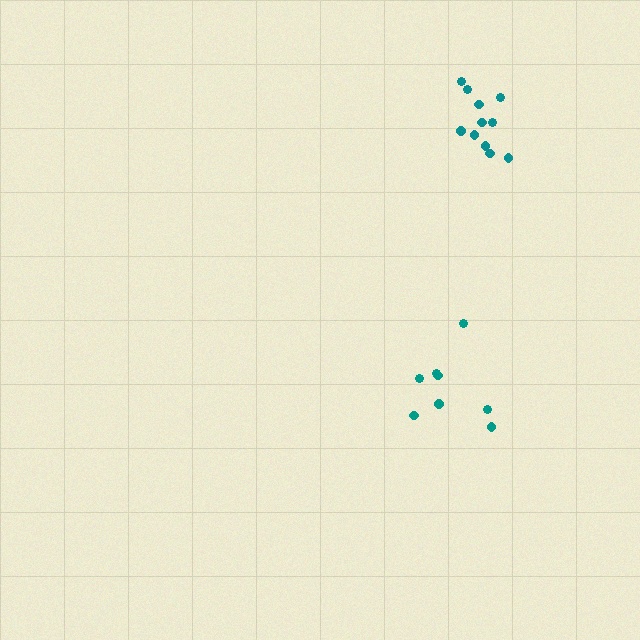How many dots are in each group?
Group 1: 8 dots, Group 2: 11 dots (19 total).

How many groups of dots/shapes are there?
There are 2 groups.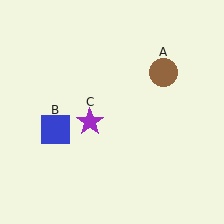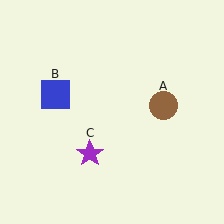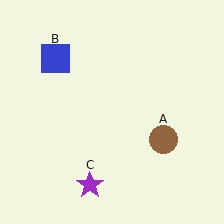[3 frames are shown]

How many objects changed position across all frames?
3 objects changed position: brown circle (object A), blue square (object B), purple star (object C).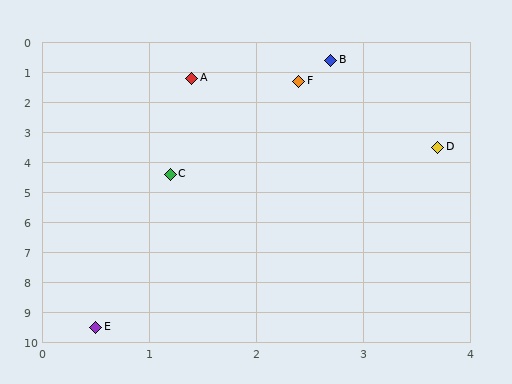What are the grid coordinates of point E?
Point E is at approximately (0.5, 9.5).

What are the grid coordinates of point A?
Point A is at approximately (1.4, 1.2).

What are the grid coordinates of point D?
Point D is at approximately (3.7, 3.5).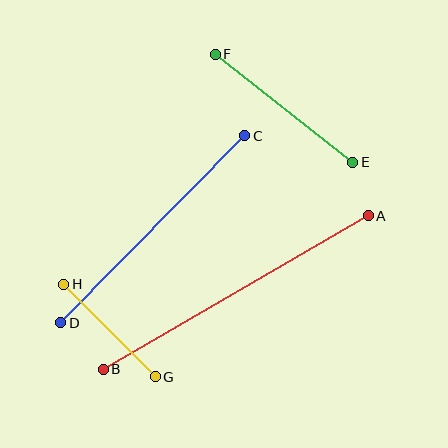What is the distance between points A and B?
The distance is approximately 306 pixels.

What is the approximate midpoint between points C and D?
The midpoint is at approximately (153, 229) pixels.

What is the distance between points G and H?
The distance is approximately 130 pixels.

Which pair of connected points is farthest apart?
Points A and B are farthest apart.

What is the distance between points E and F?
The distance is approximately 175 pixels.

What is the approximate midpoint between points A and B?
The midpoint is at approximately (236, 293) pixels.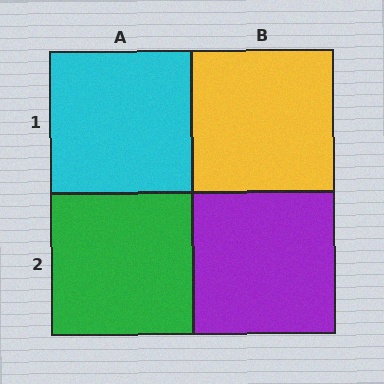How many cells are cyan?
1 cell is cyan.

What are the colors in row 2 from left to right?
Green, purple.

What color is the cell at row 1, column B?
Yellow.